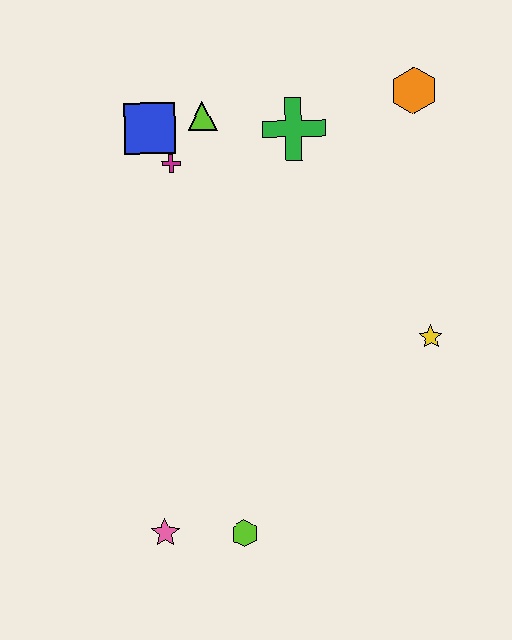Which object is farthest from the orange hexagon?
The pink star is farthest from the orange hexagon.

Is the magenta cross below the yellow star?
No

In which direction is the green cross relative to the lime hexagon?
The green cross is above the lime hexagon.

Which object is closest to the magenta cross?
The blue square is closest to the magenta cross.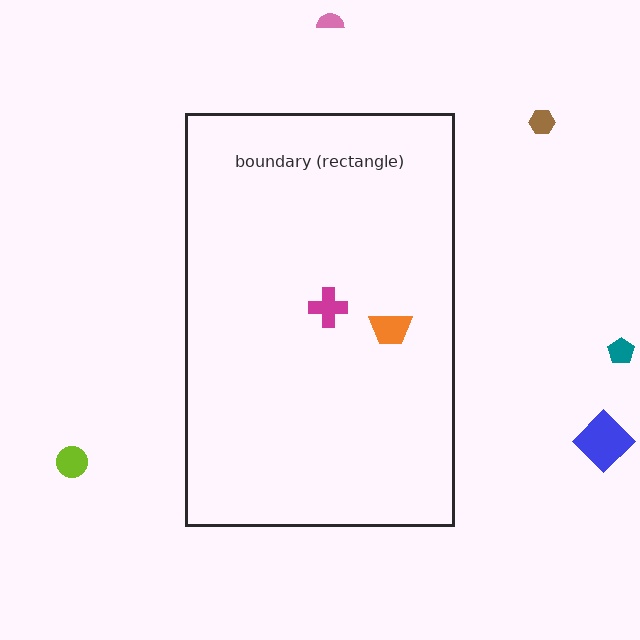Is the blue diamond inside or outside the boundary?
Outside.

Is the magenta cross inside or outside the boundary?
Inside.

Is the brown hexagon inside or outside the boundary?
Outside.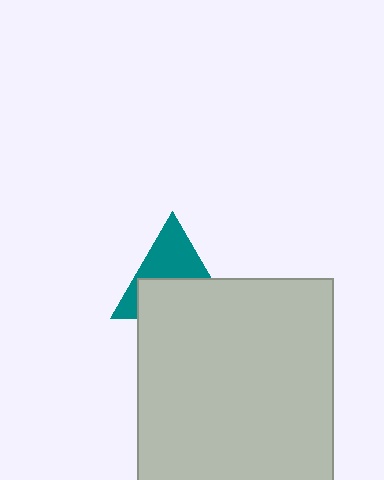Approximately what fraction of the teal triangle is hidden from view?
Roughly 53% of the teal triangle is hidden behind the light gray rectangle.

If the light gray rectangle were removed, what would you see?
You would see the complete teal triangle.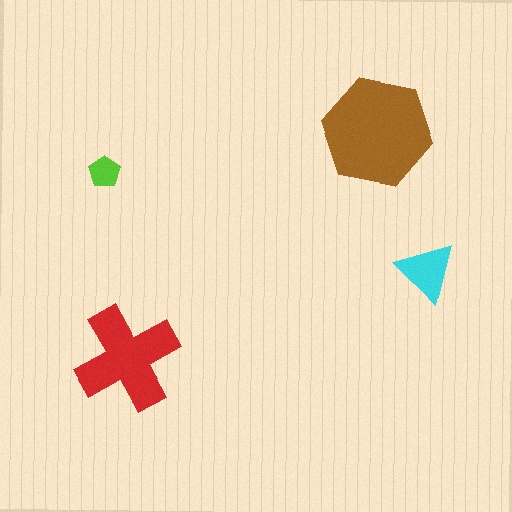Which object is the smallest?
The lime pentagon.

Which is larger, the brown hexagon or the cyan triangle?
The brown hexagon.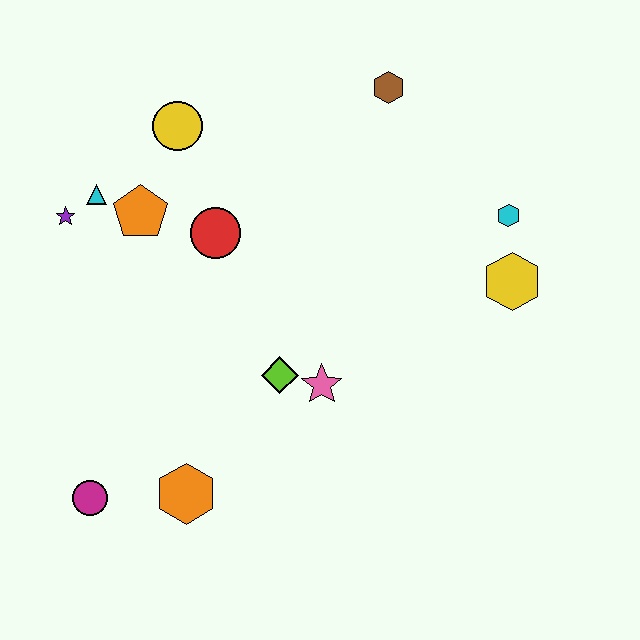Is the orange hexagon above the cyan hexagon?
No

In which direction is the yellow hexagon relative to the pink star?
The yellow hexagon is to the right of the pink star.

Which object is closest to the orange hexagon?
The magenta circle is closest to the orange hexagon.